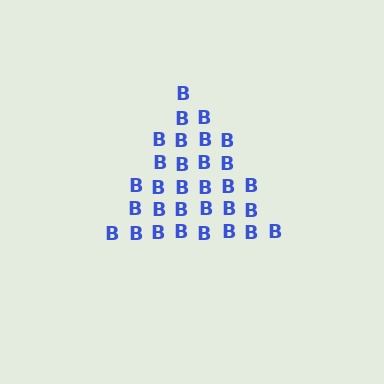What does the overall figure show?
The overall figure shows a triangle.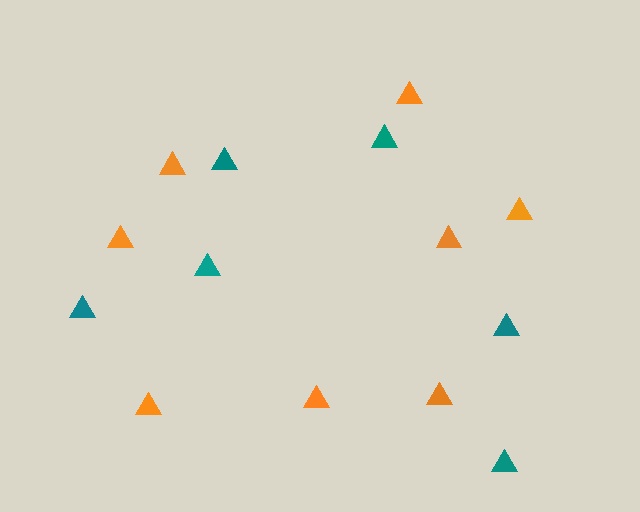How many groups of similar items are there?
There are 2 groups: one group of teal triangles (6) and one group of orange triangles (8).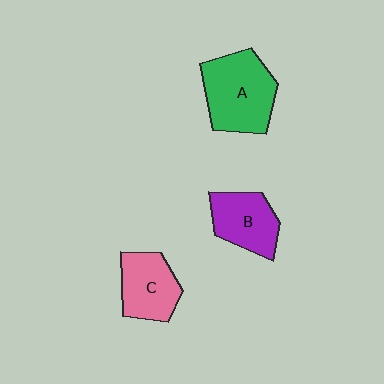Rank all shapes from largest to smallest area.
From largest to smallest: A (green), C (pink), B (purple).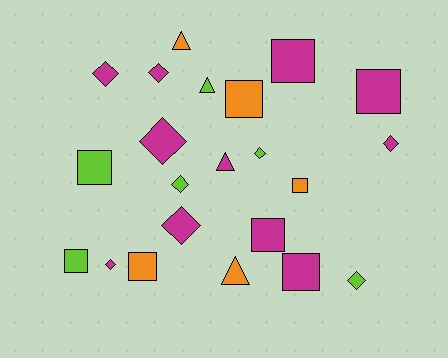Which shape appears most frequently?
Diamond, with 9 objects.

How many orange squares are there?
There are 3 orange squares.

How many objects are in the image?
There are 22 objects.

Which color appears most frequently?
Magenta, with 11 objects.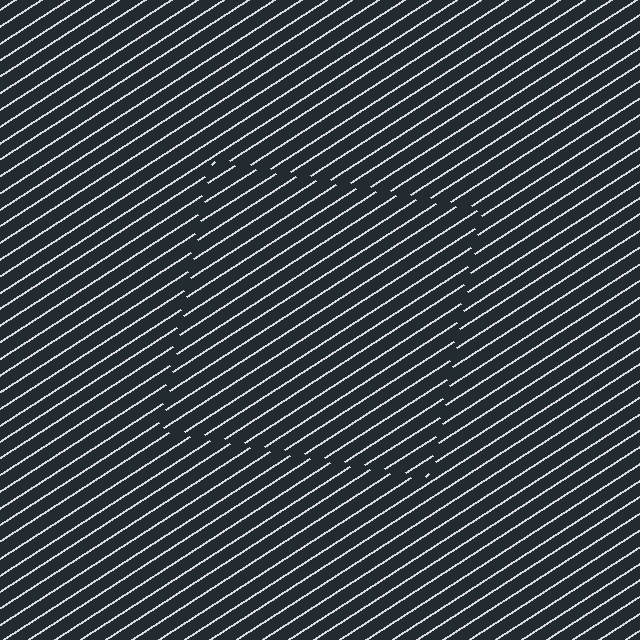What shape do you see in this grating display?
An illusory square. The interior of the shape contains the same grating, shifted by half a period — the contour is defined by the phase discontinuity where line-ends from the inner and outer gratings abut.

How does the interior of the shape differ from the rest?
The interior of the shape contains the same grating, shifted by half a period — the contour is defined by the phase discontinuity where line-ends from the inner and outer gratings abut.